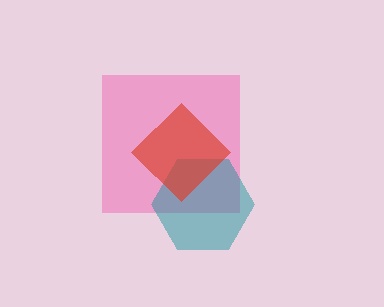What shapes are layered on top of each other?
The layered shapes are: a pink square, a teal hexagon, a red diamond.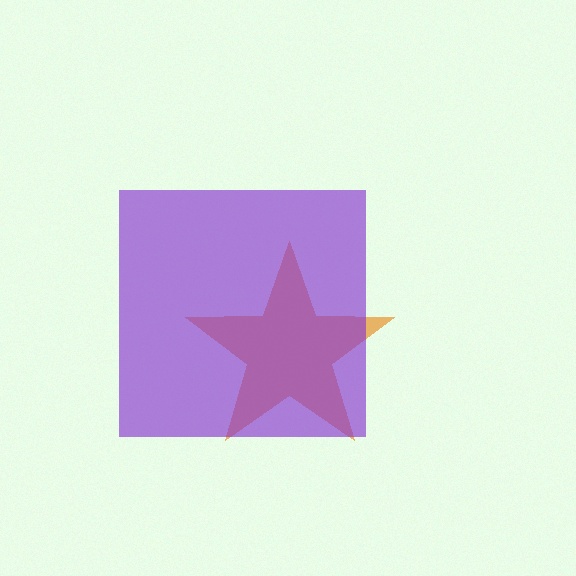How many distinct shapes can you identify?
There are 2 distinct shapes: an orange star, a purple square.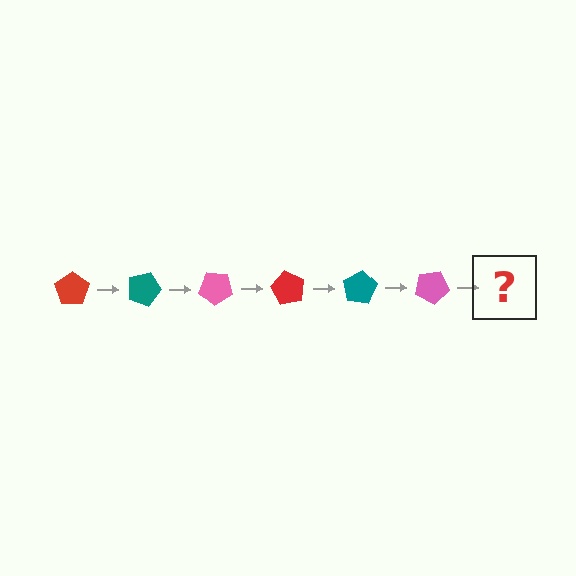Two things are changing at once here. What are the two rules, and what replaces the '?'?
The two rules are that it rotates 20 degrees each step and the color cycles through red, teal, and pink. The '?' should be a red pentagon, rotated 120 degrees from the start.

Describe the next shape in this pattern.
It should be a red pentagon, rotated 120 degrees from the start.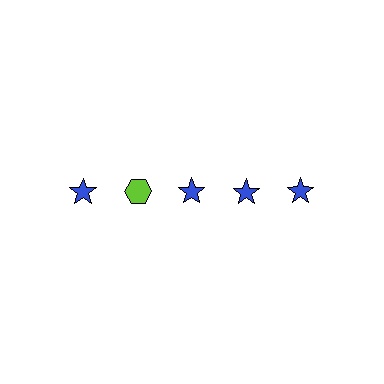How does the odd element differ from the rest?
It differs in both color (lime instead of blue) and shape (hexagon instead of star).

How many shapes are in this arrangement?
There are 5 shapes arranged in a grid pattern.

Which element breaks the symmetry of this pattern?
The lime hexagon in the top row, second from left column breaks the symmetry. All other shapes are blue stars.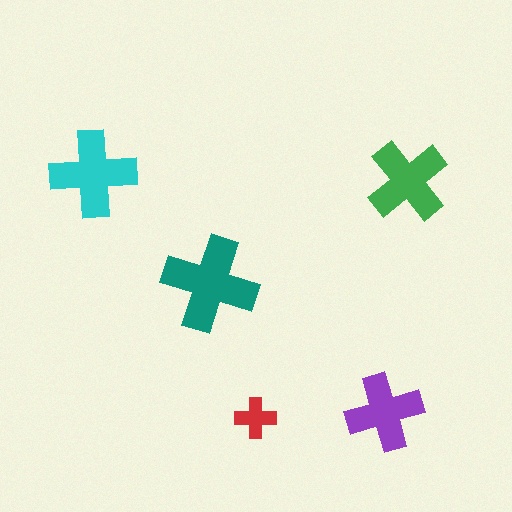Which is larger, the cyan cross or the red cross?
The cyan one.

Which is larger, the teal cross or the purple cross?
The teal one.